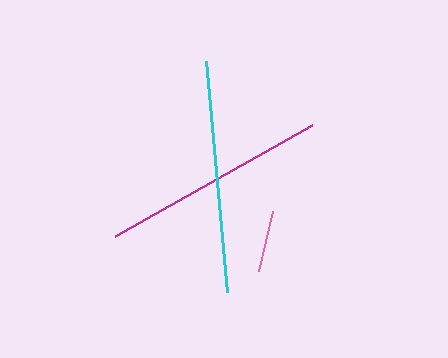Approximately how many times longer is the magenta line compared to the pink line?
The magenta line is approximately 3.7 times the length of the pink line.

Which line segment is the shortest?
The pink line is the shortest at approximately 61 pixels.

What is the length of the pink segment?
The pink segment is approximately 61 pixels long.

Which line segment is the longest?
The cyan line is the longest at approximately 232 pixels.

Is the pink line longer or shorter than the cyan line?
The cyan line is longer than the pink line.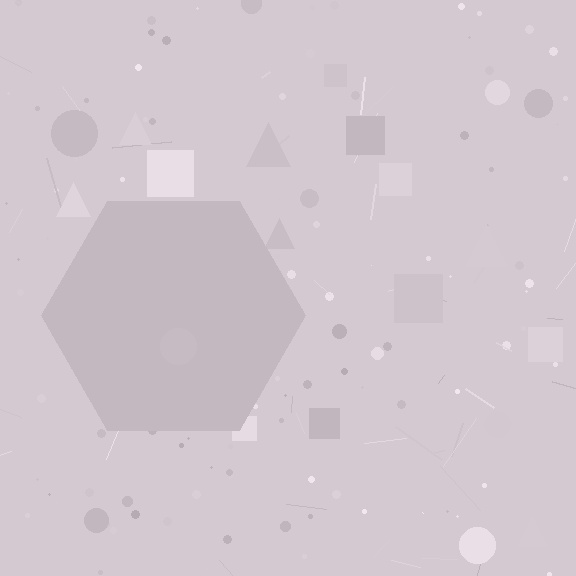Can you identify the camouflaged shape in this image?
The camouflaged shape is a hexagon.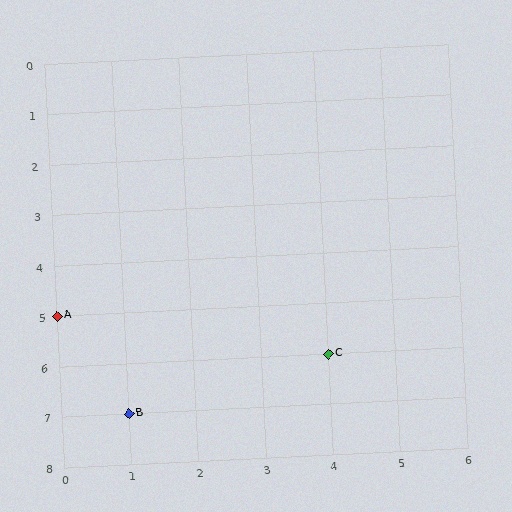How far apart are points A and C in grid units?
Points A and C are 4 columns and 1 row apart (about 4.1 grid units diagonally).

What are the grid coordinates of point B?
Point B is at grid coordinates (1, 7).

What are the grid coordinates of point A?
Point A is at grid coordinates (0, 5).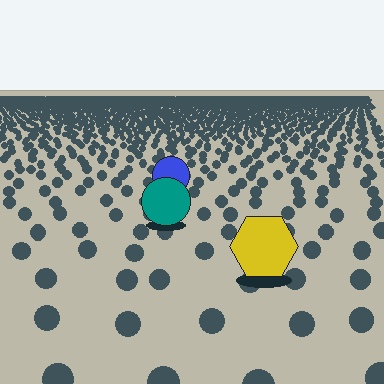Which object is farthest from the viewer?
The blue circle is farthest from the viewer. It appears smaller and the ground texture around it is denser.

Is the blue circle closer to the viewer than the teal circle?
No. The teal circle is closer — you can tell from the texture gradient: the ground texture is coarser near it.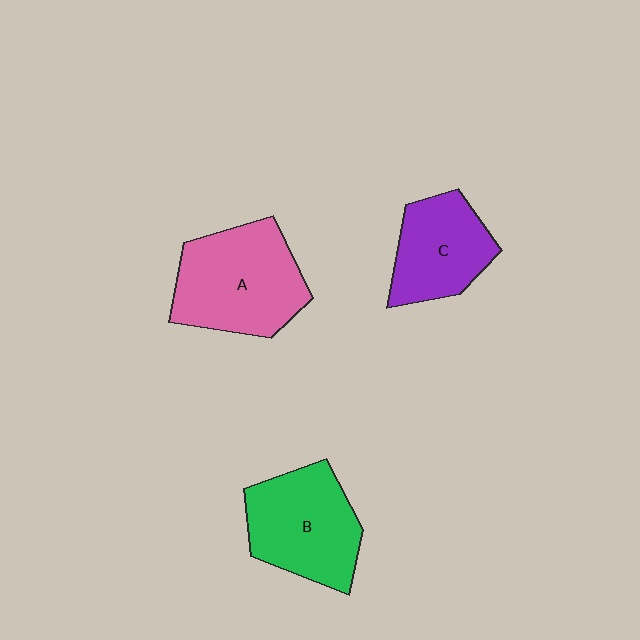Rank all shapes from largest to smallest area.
From largest to smallest: A (pink), B (green), C (purple).